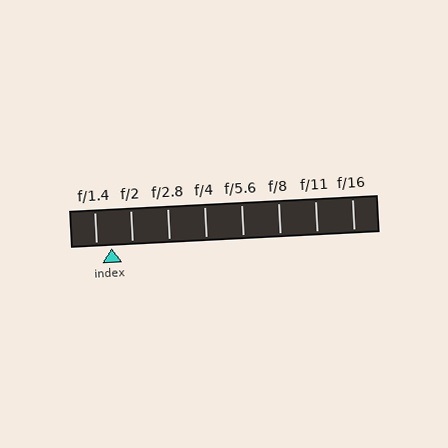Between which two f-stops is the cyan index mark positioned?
The index mark is between f/1.4 and f/2.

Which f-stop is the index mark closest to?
The index mark is closest to f/1.4.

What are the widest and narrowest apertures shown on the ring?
The widest aperture shown is f/1.4 and the narrowest is f/16.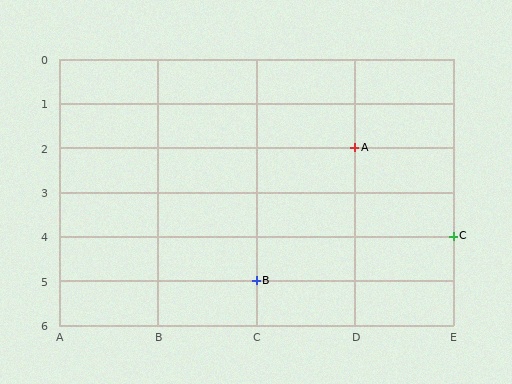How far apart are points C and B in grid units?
Points C and B are 2 columns and 1 row apart (about 2.2 grid units diagonally).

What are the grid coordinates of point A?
Point A is at grid coordinates (D, 2).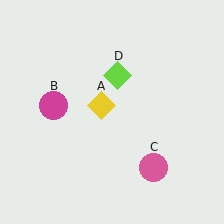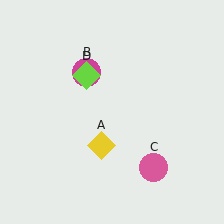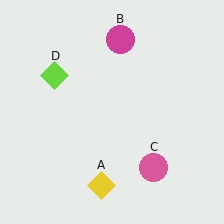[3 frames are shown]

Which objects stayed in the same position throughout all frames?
Pink circle (object C) remained stationary.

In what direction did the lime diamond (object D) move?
The lime diamond (object D) moved left.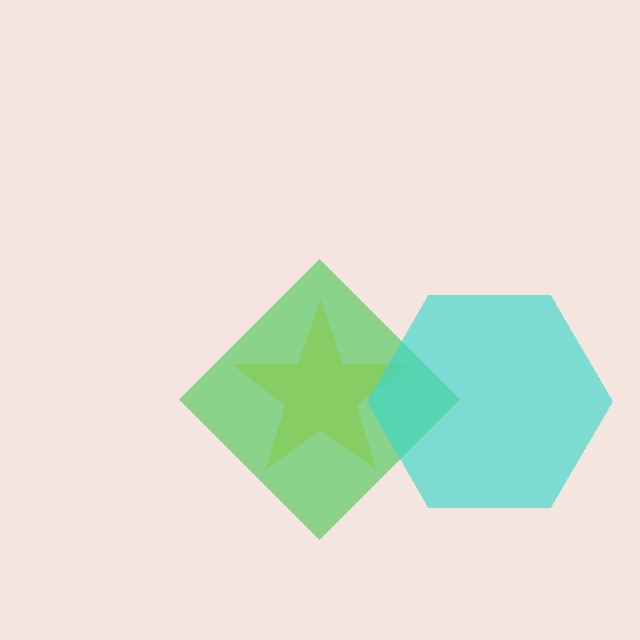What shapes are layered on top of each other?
The layered shapes are: a yellow star, a green diamond, a cyan hexagon.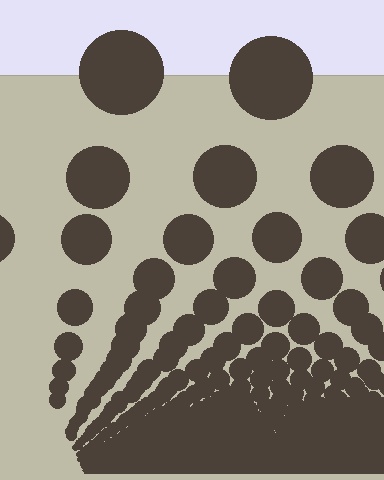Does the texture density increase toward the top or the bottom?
Density increases toward the bottom.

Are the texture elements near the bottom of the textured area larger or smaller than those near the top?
Smaller. The gradient is inverted — elements near the bottom are smaller and denser.